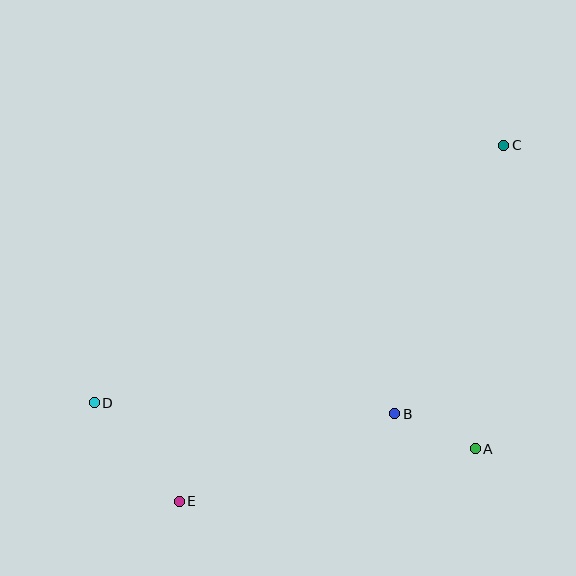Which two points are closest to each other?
Points A and B are closest to each other.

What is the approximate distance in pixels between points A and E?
The distance between A and E is approximately 301 pixels.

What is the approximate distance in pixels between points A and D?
The distance between A and D is approximately 384 pixels.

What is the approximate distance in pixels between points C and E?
The distance between C and E is approximately 482 pixels.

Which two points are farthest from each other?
Points C and D are farthest from each other.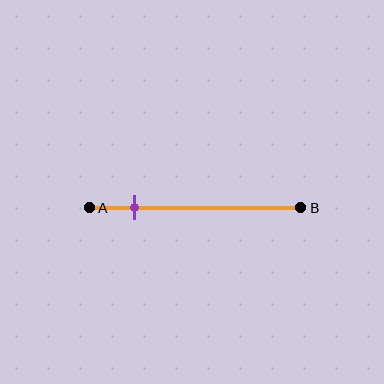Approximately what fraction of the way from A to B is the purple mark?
The purple mark is approximately 20% of the way from A to B.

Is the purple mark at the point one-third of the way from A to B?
No, the mark is at about 20% from A, not at the 33% one-third point.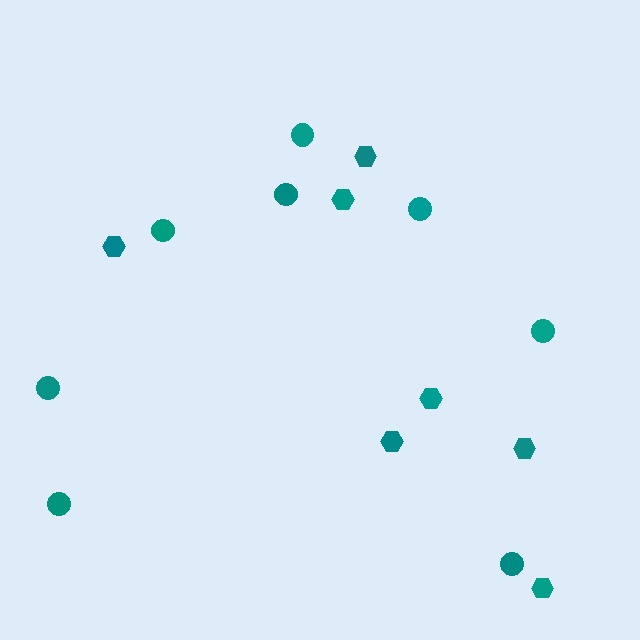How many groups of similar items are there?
There are 2 groups: one group of circles (8) and one group of hexagons (7).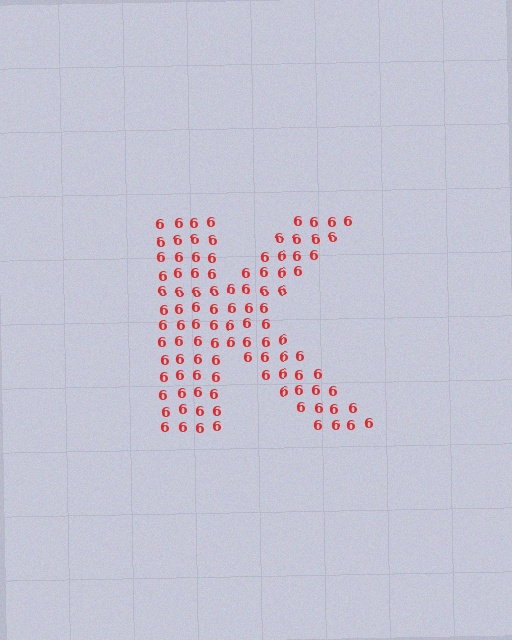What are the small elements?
The small elements are digit 6's.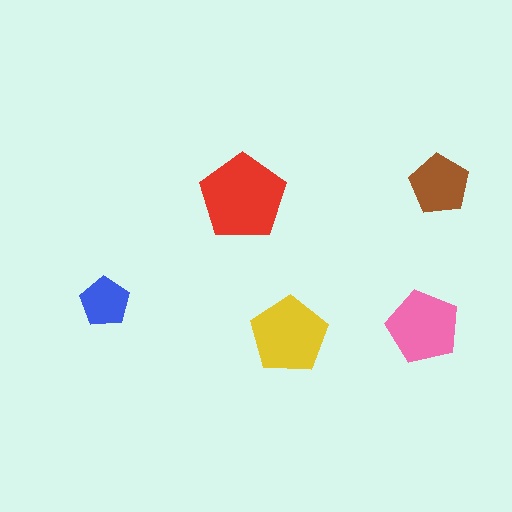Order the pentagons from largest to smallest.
the red one, the yellow one, the pink one, the brown one, the blue one.